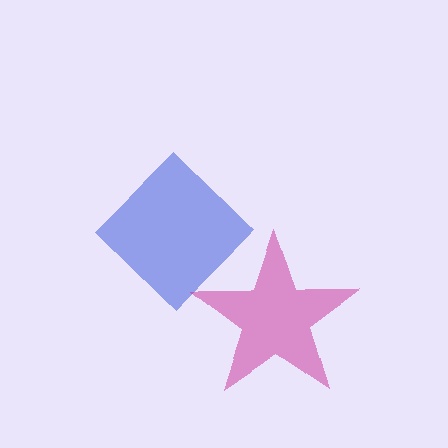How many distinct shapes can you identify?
There are 2 distinct shapes: a blue diamond, a magenta star.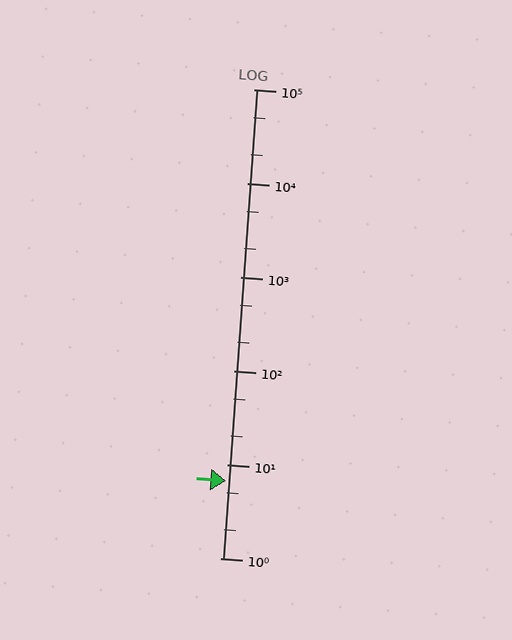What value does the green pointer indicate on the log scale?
The pointer indicates approximately 6.7.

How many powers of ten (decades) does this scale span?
The scale spans 5 decades, from 1 to 100000.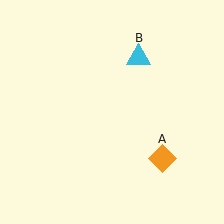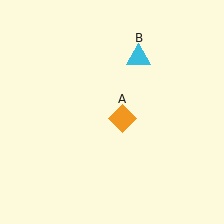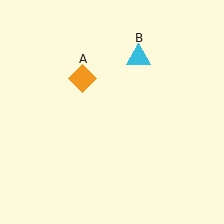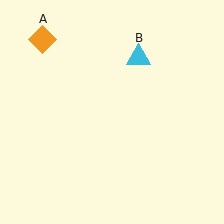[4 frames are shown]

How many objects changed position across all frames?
1 object changed position: orange diamond (object A).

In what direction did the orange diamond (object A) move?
The orange diamond (object A) moved up and to the left.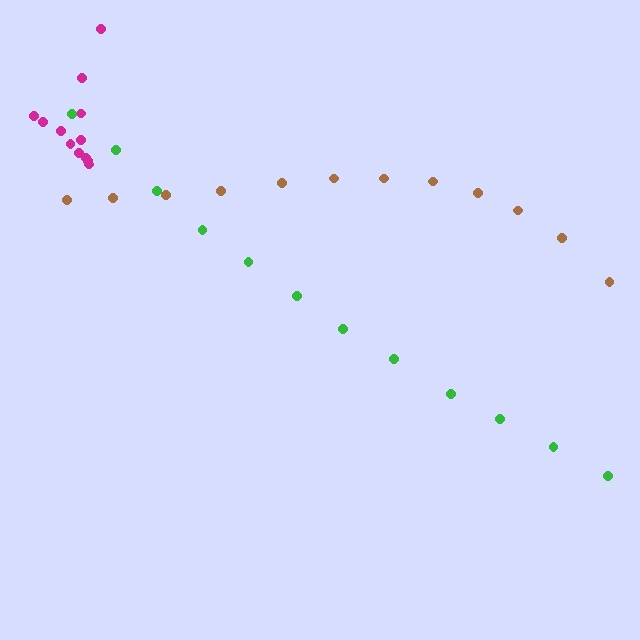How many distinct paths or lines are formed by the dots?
There are 3 distinct paths.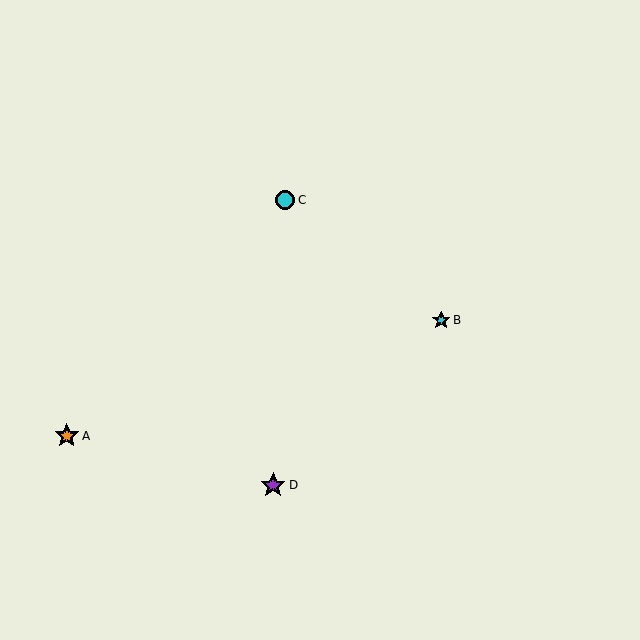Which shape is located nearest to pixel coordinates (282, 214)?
The cyan circle (labeled C) at (285, 200) is nearest to that location.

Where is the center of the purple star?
The center of the purple star is at (273, 485).